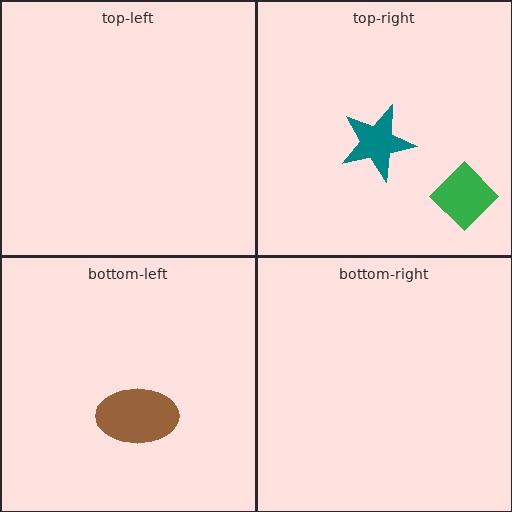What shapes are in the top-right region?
The green diamond, the teal star.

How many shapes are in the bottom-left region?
1.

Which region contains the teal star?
The top-right region.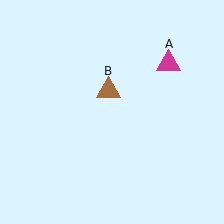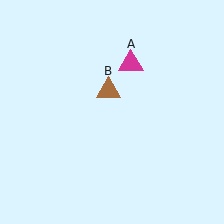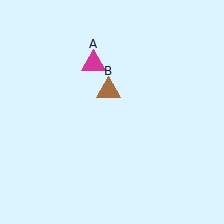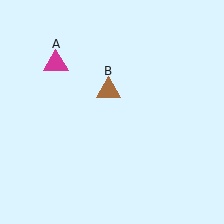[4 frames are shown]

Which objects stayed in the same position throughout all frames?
Brown triangle (object B) remained stationary.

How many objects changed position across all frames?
1 object changed position: magenta triangle (object A).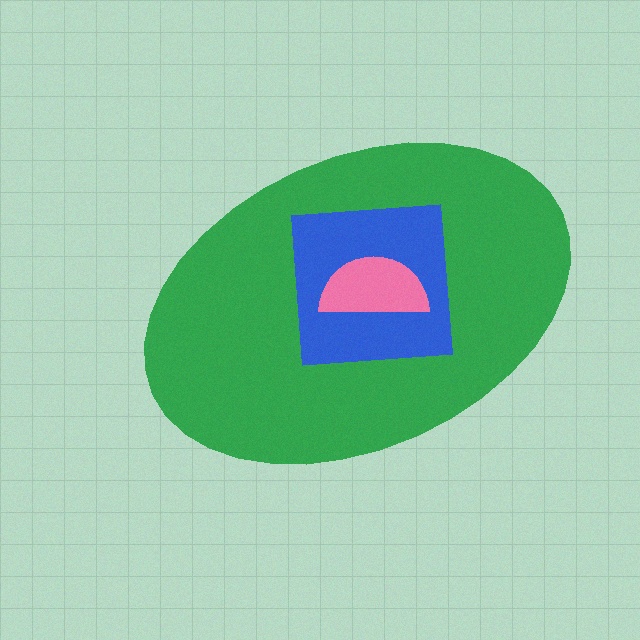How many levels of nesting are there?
3.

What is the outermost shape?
The green ellipse.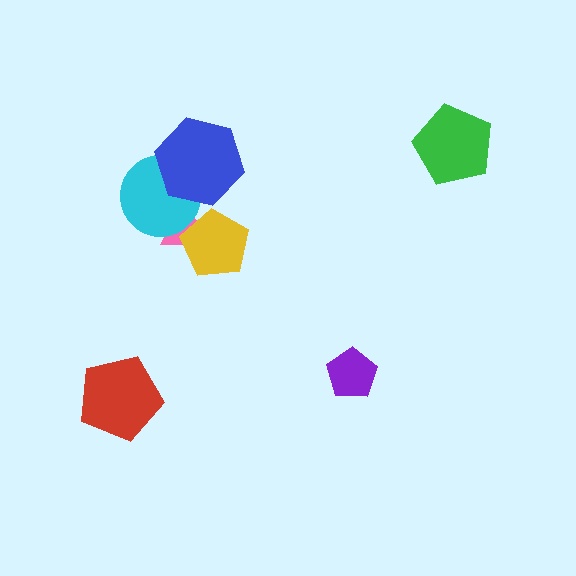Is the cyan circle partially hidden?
Yes, it is partially covered by another shape.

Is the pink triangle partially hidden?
Yes, it is partially covered by another shape.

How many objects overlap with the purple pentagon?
0 objects overlap with the purple pentagon.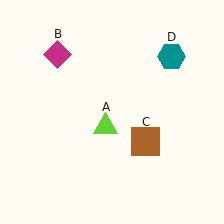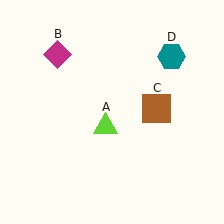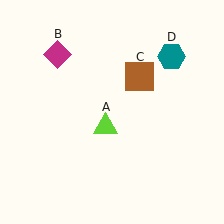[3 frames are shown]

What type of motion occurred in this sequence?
The brown square (object C) rotated counterclockwise around the center of the scene.